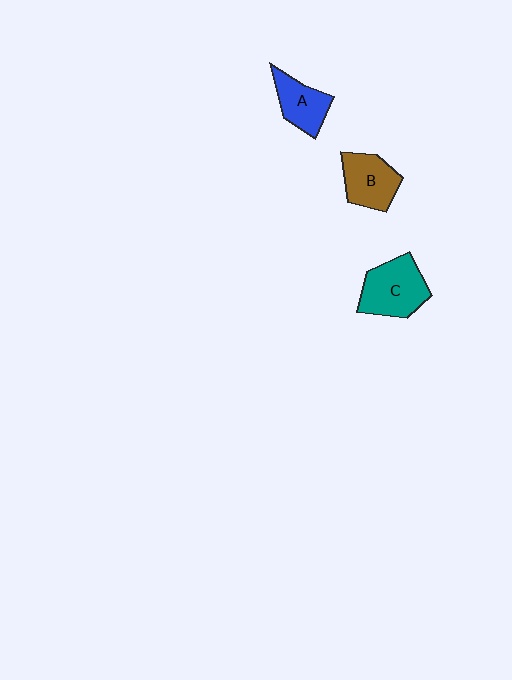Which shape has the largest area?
Shape C (teal).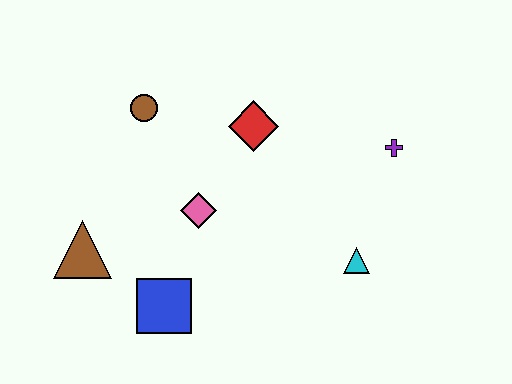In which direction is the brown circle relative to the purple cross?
The brown circle is to the left of the purple cross.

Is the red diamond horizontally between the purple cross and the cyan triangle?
No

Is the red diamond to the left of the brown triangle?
No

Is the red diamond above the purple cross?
Yes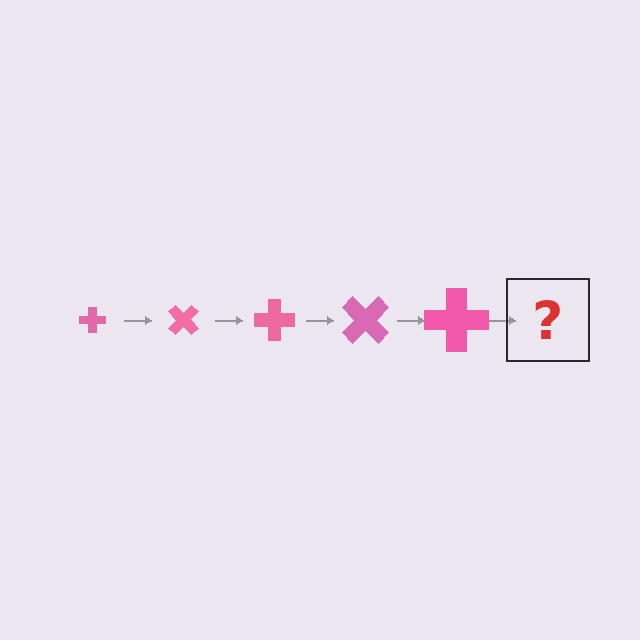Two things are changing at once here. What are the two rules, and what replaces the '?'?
The two rules are that the cross grows larger each step and it rotates 45 degrees each step. The '?' should be a cross, larger than the previous one and rotated 225 degrees from the start.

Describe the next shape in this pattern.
It should be a cross, larger than the previous one and rotated 225 degrees from the start.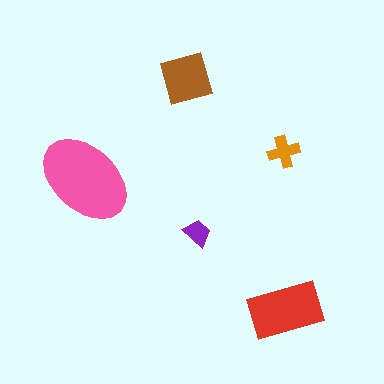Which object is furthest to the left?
The pink ellipse is leftmost.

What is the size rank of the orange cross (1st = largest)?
4th.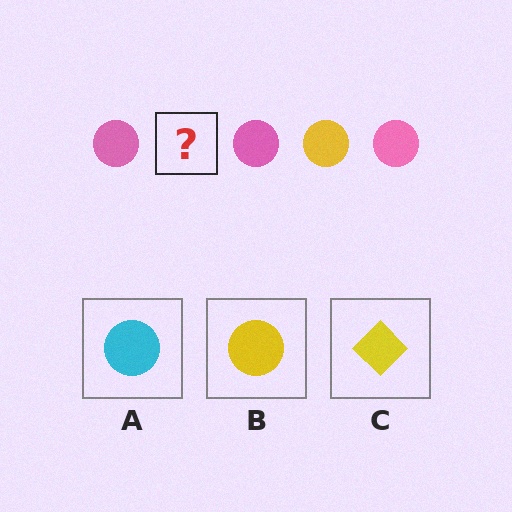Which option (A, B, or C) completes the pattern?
B.